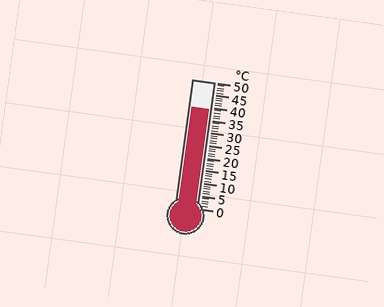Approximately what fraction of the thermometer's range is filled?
The thermometer is filled to approximately 80% of its range.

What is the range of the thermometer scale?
The thermometer scale ranges from 0°C to 50°C.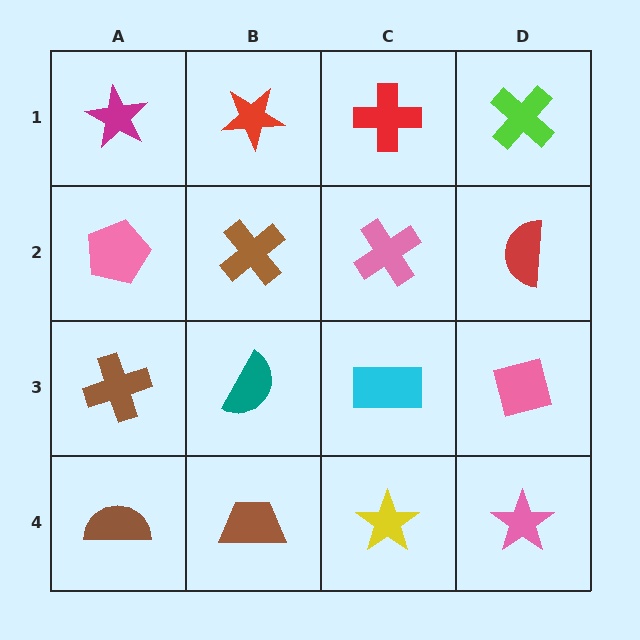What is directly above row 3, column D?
A red semicircle.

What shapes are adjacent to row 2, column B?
A red star (row 1, column B), a teal semicircle (row 3, column B), a pink pentagon (row 2, column A), a pink cross (row 2, column C).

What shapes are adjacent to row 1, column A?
A pink pentagon (row 2, column A), a red star (row 1, column B).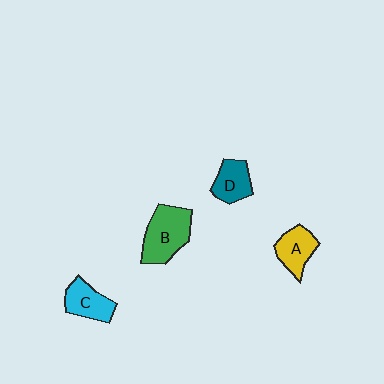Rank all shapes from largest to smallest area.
From largest to smallest: B (green), C (cyan), A (yellow), D (teal).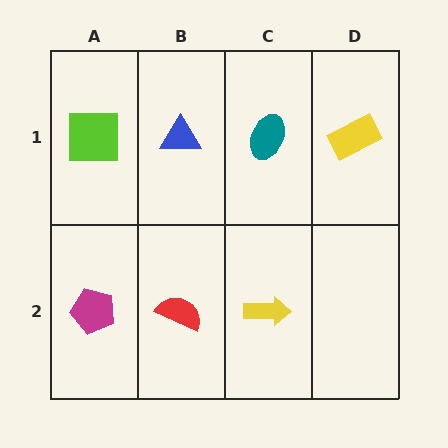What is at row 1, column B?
A blue triangle.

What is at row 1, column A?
A lime square.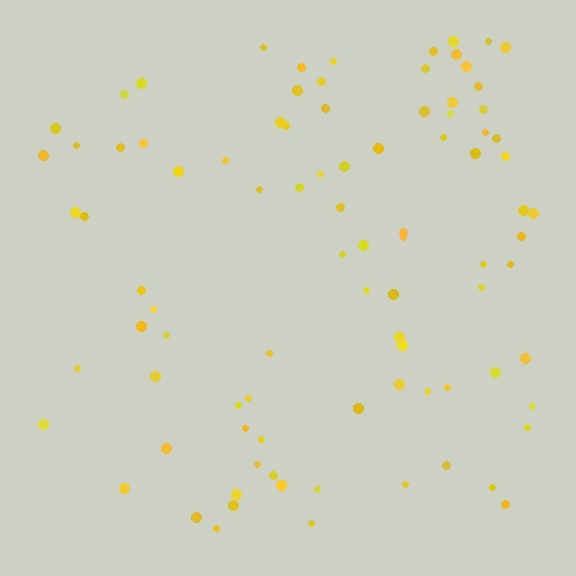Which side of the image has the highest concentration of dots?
The right.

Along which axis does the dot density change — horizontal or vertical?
Horizontal.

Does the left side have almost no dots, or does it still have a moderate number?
Still a moderate number, just noticeably fewer than the right.